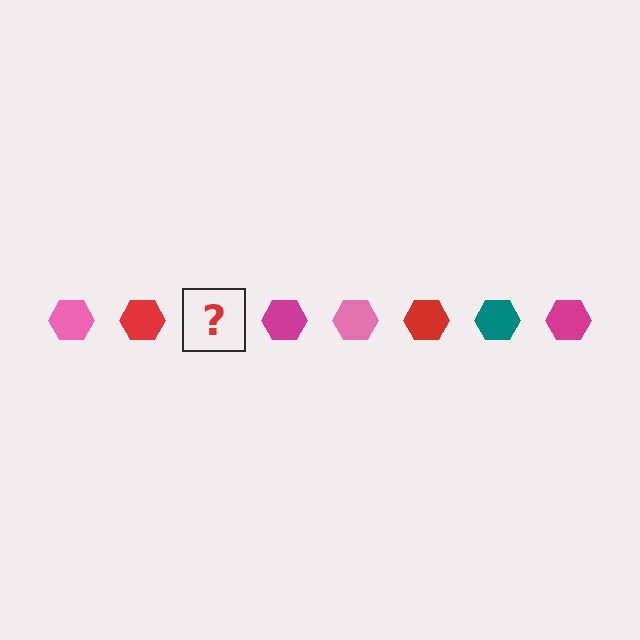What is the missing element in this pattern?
The missing element is a teal hexagon.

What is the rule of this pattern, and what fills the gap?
The rule is that the pattern cycles through pink, red, teal, magenta hexagons. The gap should be filled with a teal hexagon.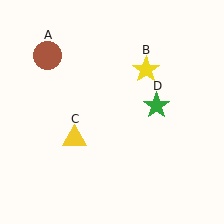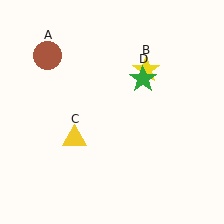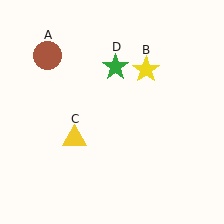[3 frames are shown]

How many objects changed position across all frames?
1 object changed position: green star (object D).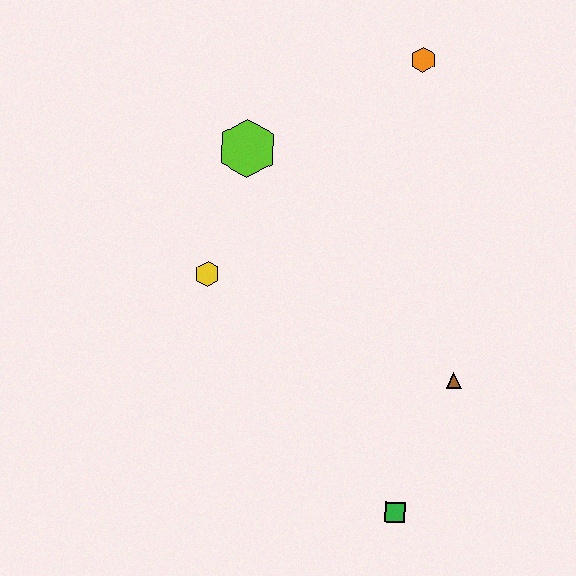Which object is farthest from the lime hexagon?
The green square is farthest from the lime hexagon.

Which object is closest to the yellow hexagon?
The lime hexagon is closest to the yellow hexagon.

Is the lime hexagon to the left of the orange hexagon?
Yes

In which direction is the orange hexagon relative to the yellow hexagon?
The orange hexagon is above the yellow hexagon.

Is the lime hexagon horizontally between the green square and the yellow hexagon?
Yes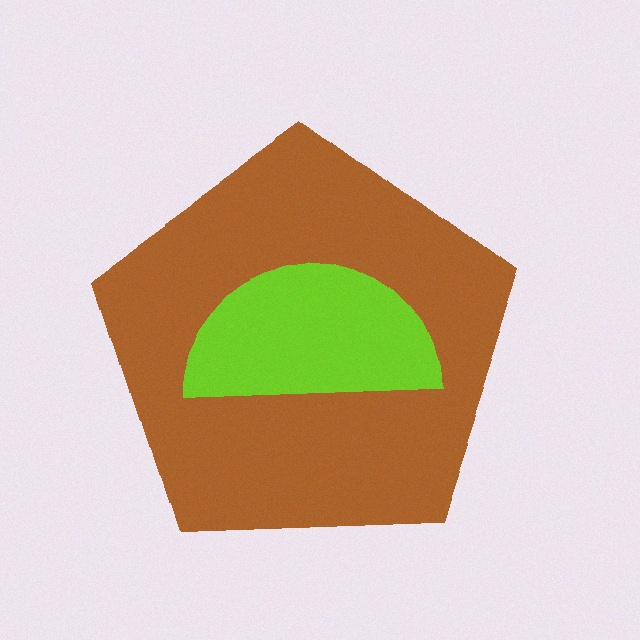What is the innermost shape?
The lime semicircle.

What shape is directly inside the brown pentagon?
The lime semicircle.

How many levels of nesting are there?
2.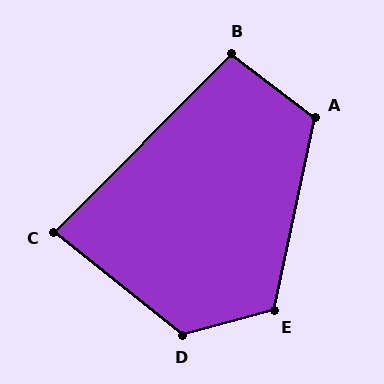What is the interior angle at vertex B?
Approximately 97 degrees (obtuse).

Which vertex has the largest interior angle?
D, at approximately 126 degrees.